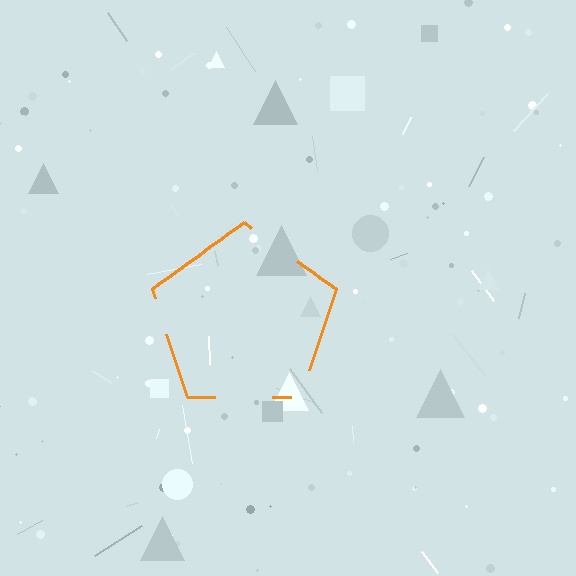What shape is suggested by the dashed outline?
The dashed outline suggests a pentagon.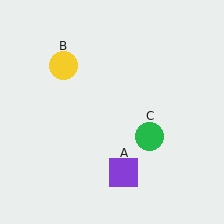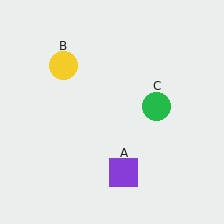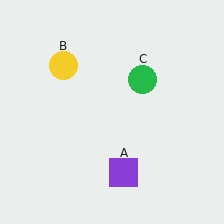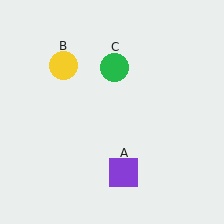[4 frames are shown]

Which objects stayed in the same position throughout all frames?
Purple square (object A) and yellow circle (object B) remained stationary.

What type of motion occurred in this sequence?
The green circle (object C) rotated counterclockwise around the center of the scene.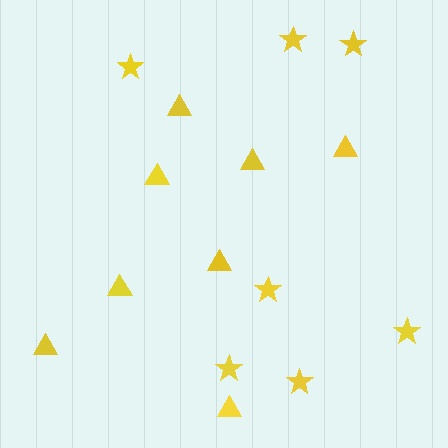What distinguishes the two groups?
There are 2 groups: one group of stars (7) and one group of triangles (8).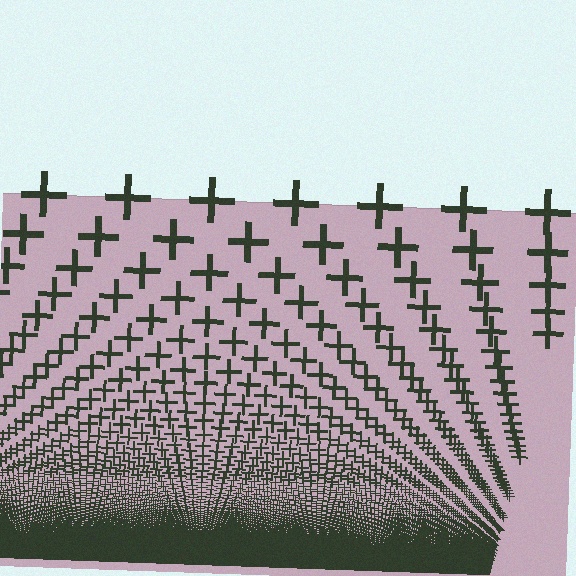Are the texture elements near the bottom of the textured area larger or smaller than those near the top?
Smaller. The gradient is inverted — elements near the bottom are smaller and denser.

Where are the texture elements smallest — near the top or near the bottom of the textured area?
Near the bottom.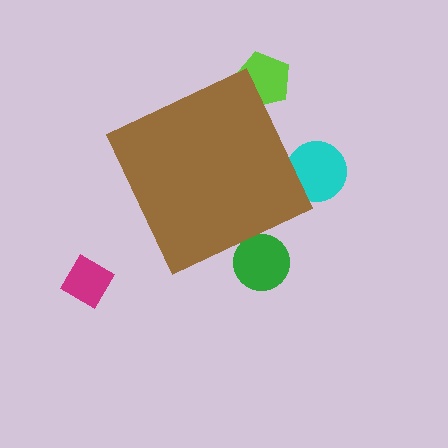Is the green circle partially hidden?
Yes, the green circle is partially hidden behind the brown diamond.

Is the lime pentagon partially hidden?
Yes, the lime pentagon is partially hidden behind the brown diamond.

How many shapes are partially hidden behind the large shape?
3 shapes are partially hidden.